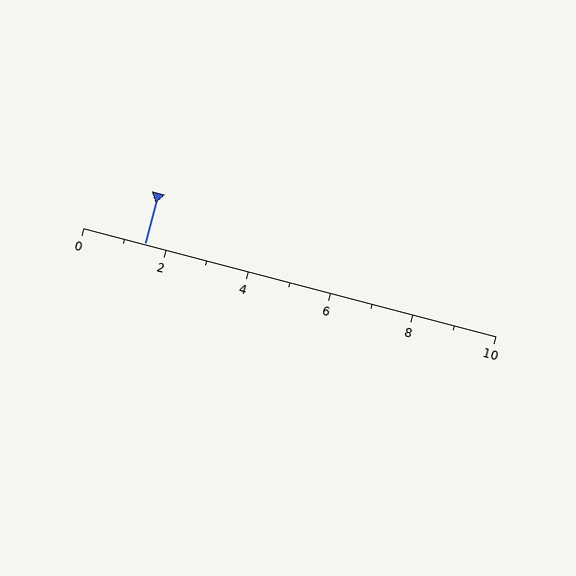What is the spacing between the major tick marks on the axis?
The major ticks are spaced 2 apart.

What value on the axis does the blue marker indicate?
The marker indicates approximately 1.5.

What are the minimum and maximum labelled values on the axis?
The axis runs from 0 to 10.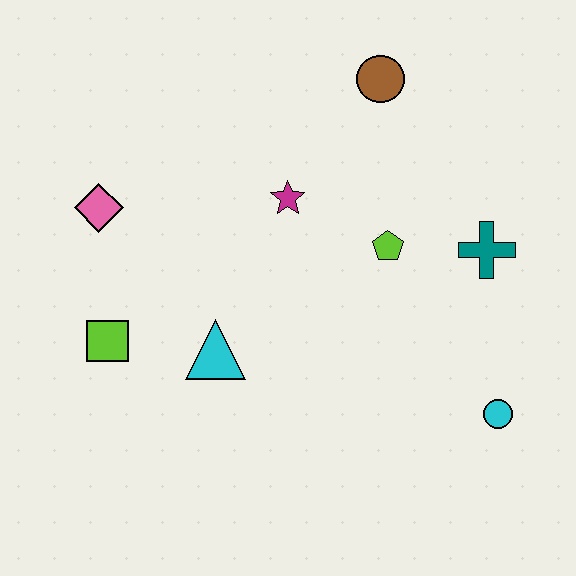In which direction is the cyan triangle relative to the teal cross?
The cyan triangle is to the left of the teal cross.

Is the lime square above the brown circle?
No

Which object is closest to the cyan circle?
The teal cross is closest to the cyan circle.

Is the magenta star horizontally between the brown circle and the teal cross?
No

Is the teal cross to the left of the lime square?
No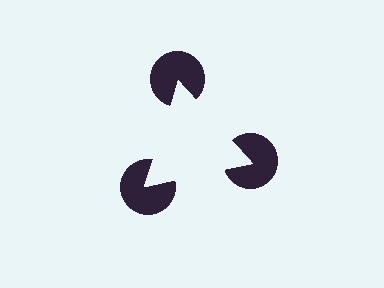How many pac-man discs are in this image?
There are 3 — one at each vertex of the illusory triangle.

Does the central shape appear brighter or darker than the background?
It typically appears slightly brighter than the background, even though no actual brightness change is drawn.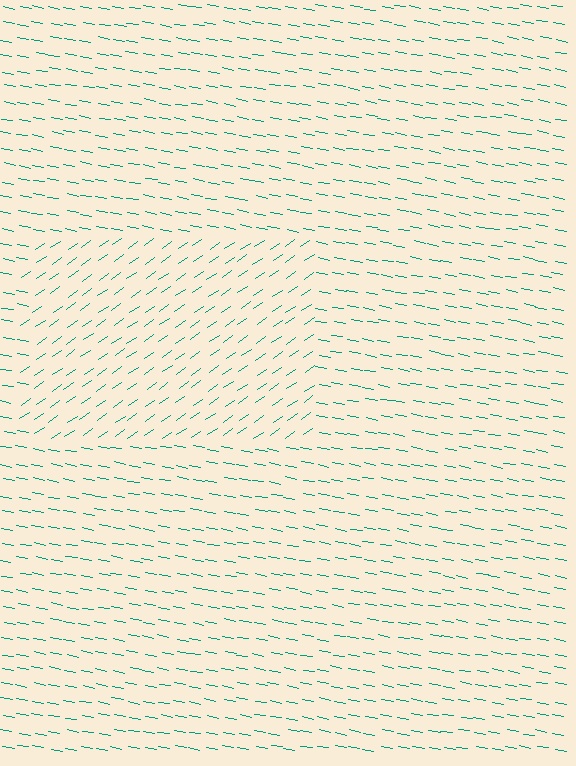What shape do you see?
I see a rectangle.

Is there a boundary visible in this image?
Yes, there is a texture boundary formed by a change in line orientation.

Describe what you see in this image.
The image is filled with small teal line segments. A rectangle region in the image has lines oriented differently from the surrounding lines, creating a visible texture boundary.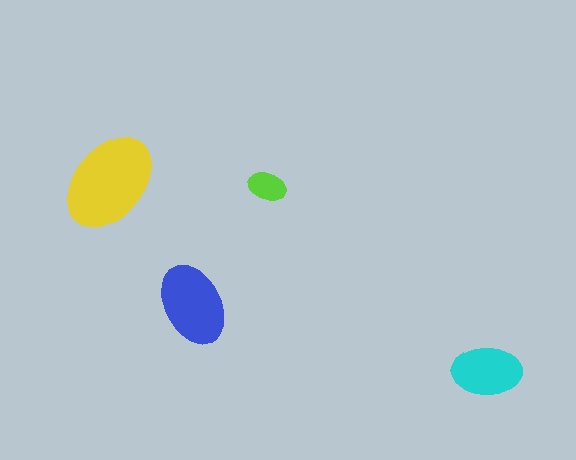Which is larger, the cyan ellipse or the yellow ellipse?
The yellow one.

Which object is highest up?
The yellow ellipse is topmost.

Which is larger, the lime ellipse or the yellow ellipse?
The yellow one.